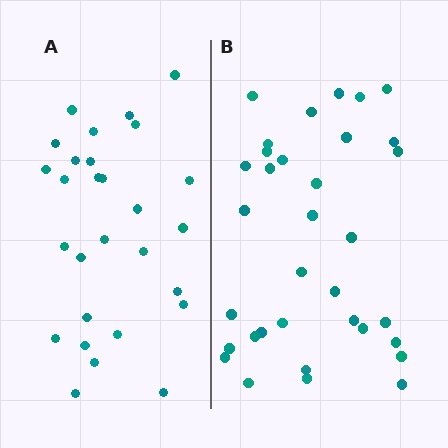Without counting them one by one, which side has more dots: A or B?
Region B (the right region) has more dots.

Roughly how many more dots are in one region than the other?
Region B has about 6 more dots than region A.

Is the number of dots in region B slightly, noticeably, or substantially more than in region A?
Region B has only slightly more — the two regions are fairly close. The ratio is roughly 1.2 to 1.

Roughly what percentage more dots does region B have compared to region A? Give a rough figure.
About 20% more.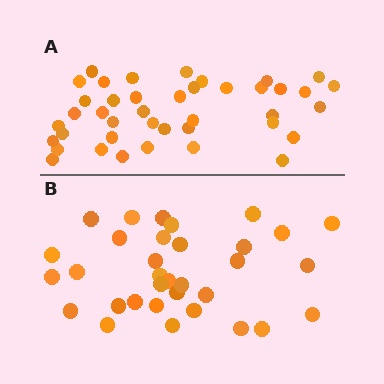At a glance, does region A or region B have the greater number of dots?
Region A (the top region) has more dots.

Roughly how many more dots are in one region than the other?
Region A has roughly 8 or so more dots than region B.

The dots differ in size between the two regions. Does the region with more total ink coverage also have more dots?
No. Region B has more total ink coverage because its dots are larger, but region A actually contains more individual dots. Total area can be misleading — the number of items is what matters here.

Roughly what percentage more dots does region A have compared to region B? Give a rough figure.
About 25% more.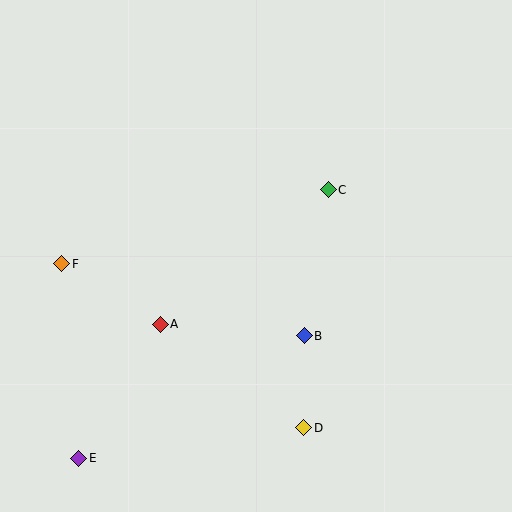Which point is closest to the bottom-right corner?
Point D is closest to the bottom-right corner.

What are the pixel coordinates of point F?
Point F is at (62, 264).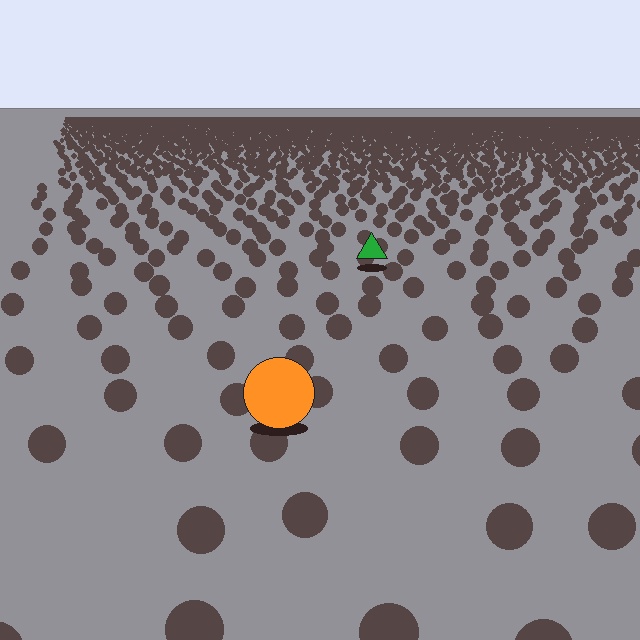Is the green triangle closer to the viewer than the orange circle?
No. The orange circle is closer — you can tell from the texture gradient: the ground texture is coarser near it.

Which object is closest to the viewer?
The orange circle is closest. The texture marks near it are larger and more spread out.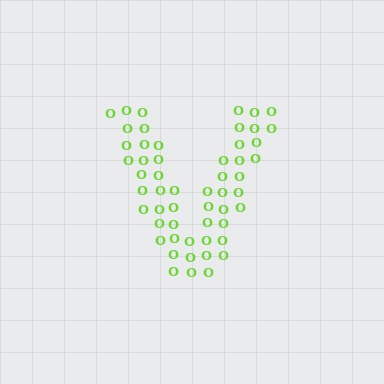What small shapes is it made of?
It is made of small letter O's.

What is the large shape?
The large shape is the letter V.